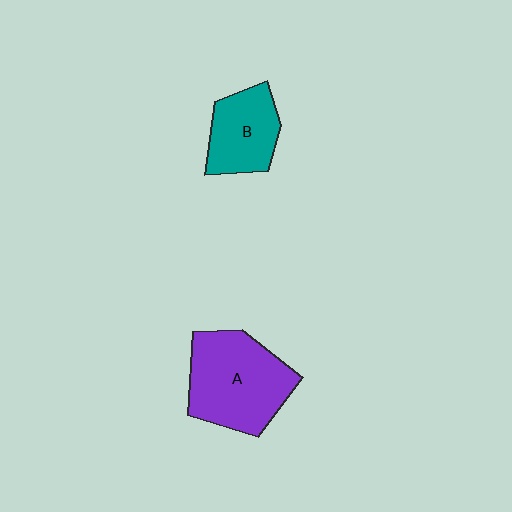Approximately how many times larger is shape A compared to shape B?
Approximately 1.6 times.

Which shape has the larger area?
Shape A (purple).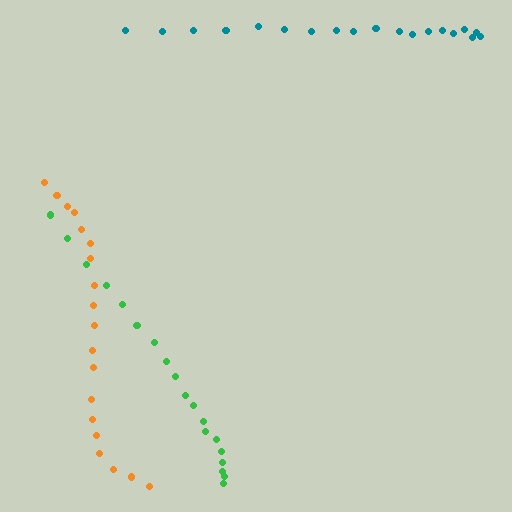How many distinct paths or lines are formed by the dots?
There are 3 distinct paths.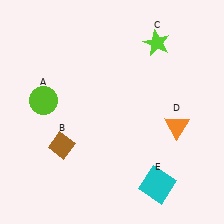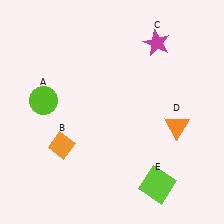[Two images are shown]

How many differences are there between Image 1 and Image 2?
There are 3 differences between the two images.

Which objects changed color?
B changed from brown to orange. C changed from lime to magenta. E changed from cyan to lime.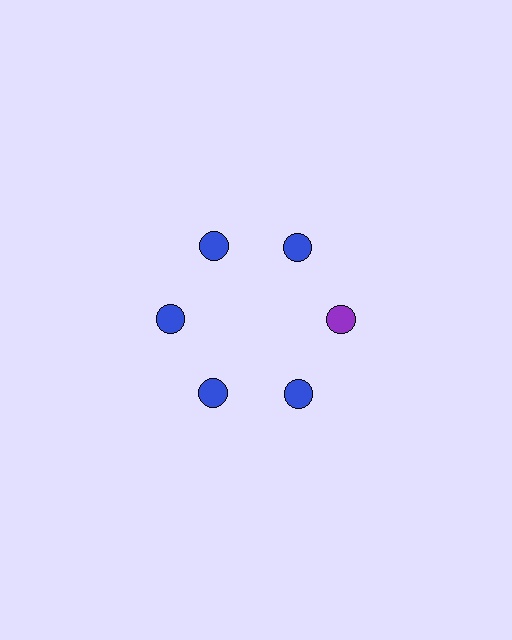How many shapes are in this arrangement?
There are 6 shapes arranged in a ring pattern.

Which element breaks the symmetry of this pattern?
The purple circle at roughly the 3 o'clock position breaks the symmetry. All other shapes are blue circles.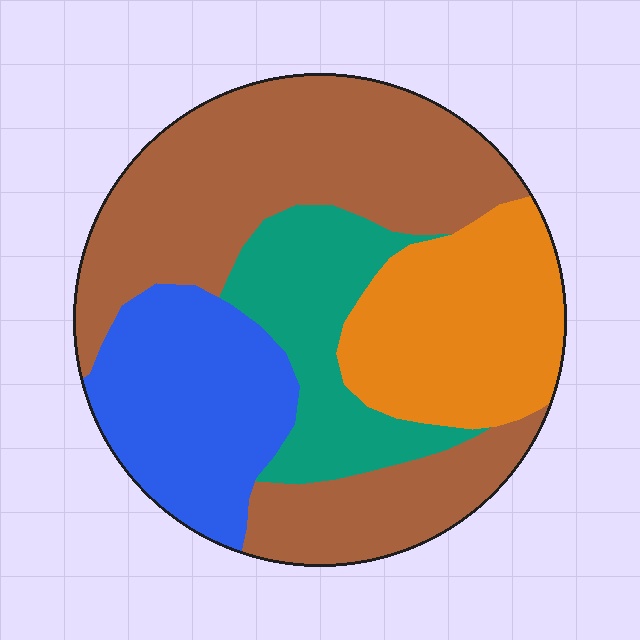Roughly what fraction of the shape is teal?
Teal takes up about one sixth (1/6) of the shape.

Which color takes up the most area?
Brown, at roughly 45%.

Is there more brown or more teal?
Brown.